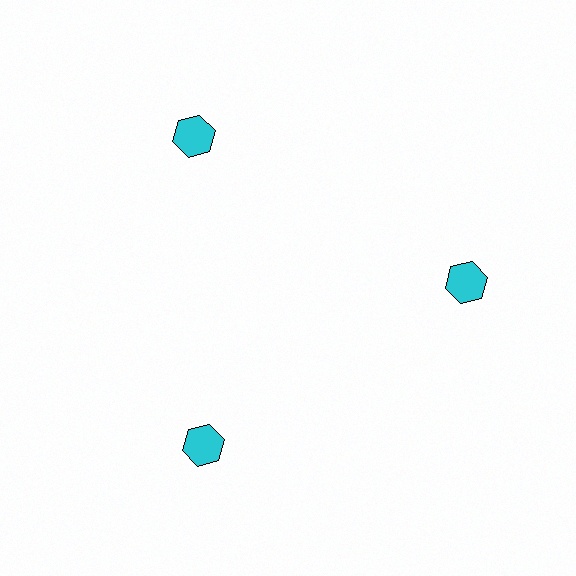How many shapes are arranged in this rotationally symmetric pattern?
There are 3 shapes, arranged in 3 groups of 1.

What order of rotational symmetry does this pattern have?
This pattern has 3-fold rotational symmetry.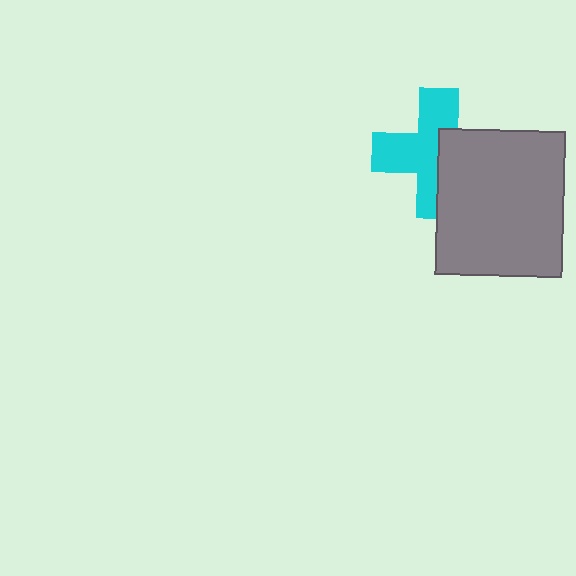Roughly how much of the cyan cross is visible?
About half of it is visible (roughly 59%).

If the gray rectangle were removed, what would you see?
You would see the complete cyan cross.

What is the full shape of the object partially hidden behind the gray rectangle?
The partially hidden object is a cyan cross.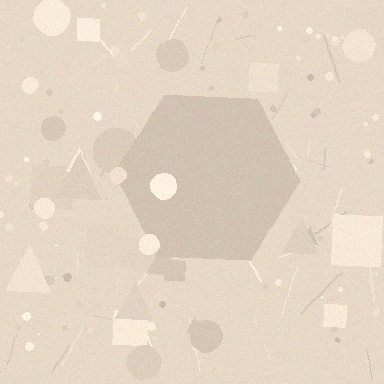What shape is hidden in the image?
A hexagon is hidden in the image.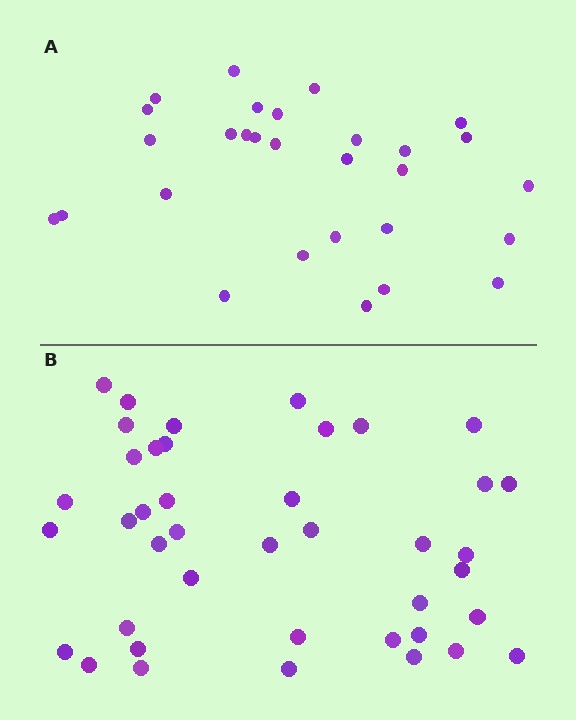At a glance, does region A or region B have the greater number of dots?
Region B (the bottom region) has more dots.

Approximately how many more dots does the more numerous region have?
Region B has roughly 12 or so more dots than region A.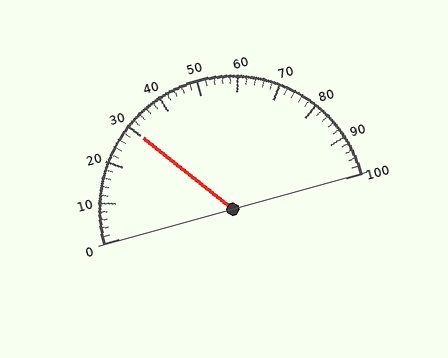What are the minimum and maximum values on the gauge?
The gauge ranges from 0 to 100.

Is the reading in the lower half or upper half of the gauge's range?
The reading is in the lower half of the range (0 to 100).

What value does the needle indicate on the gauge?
The needle indicates approximately 30.